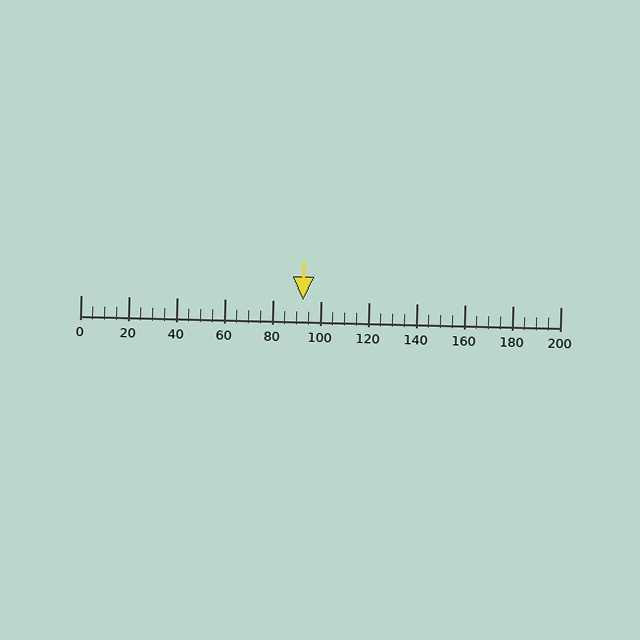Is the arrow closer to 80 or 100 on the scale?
The arrow is closer to 100.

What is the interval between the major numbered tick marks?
The major tick marks are spaced 20 units apart.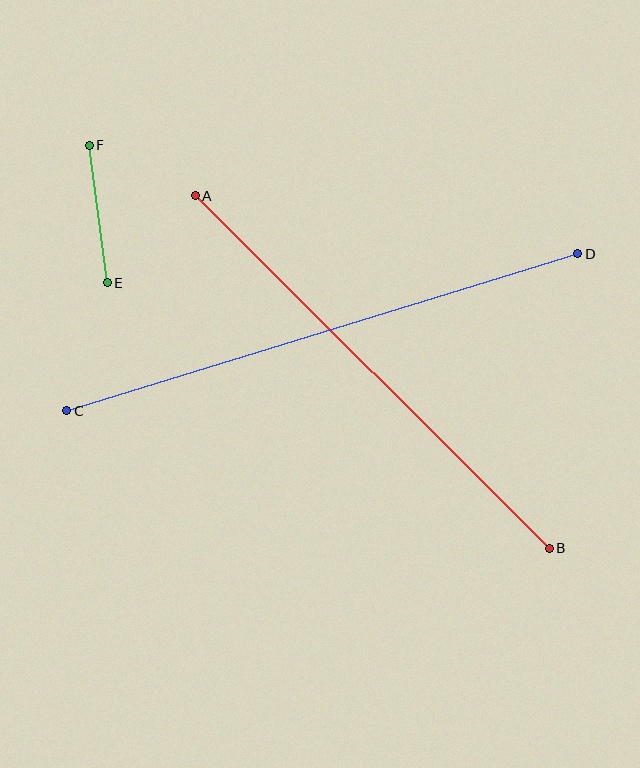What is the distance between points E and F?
The distance is approximately 139 pixels.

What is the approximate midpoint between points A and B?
The midpoint is at approximately (372, 372) pixels.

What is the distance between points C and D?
The distance is approximately 534 pixels.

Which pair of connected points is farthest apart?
Points C and D are farthest apart.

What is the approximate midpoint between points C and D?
The midpoint is at approximately (322, 332) pixels.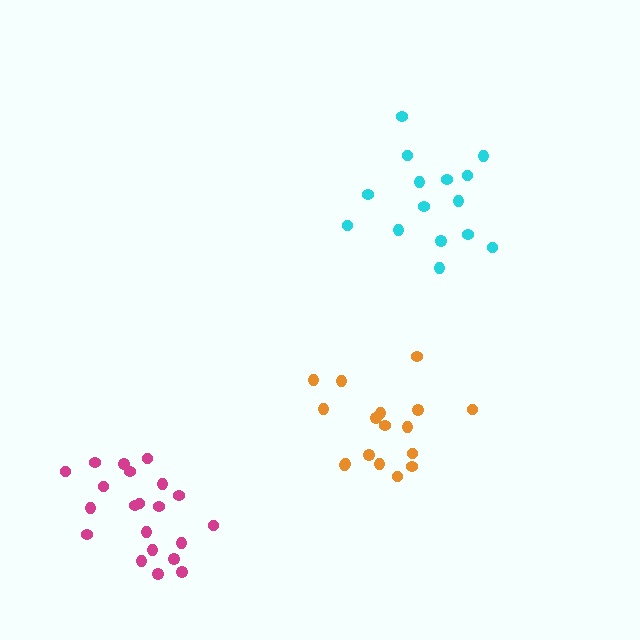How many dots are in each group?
Group 1: 15 dots, Group 2: 21 dots, Group 3: 17 dots (53 total).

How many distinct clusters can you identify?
There are 3 distinct clusters.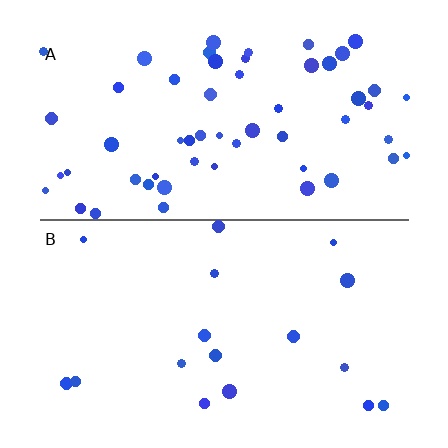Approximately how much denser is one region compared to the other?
Approximately 3.2× — region A over region B.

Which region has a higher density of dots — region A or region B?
A (the top).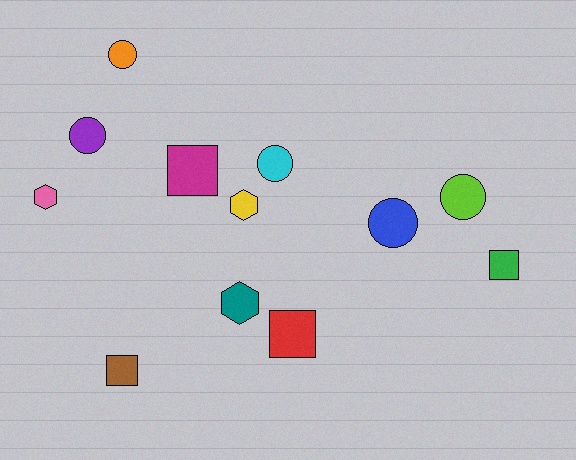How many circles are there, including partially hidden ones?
There are 5 circles.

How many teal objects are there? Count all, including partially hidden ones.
There is 1 teal object.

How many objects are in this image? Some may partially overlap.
There are 12 objects.